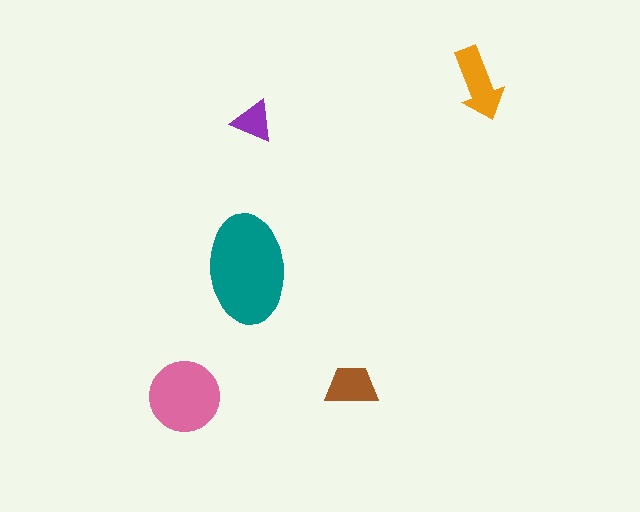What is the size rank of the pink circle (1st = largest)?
2nd.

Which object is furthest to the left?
The pink circle is leftmost.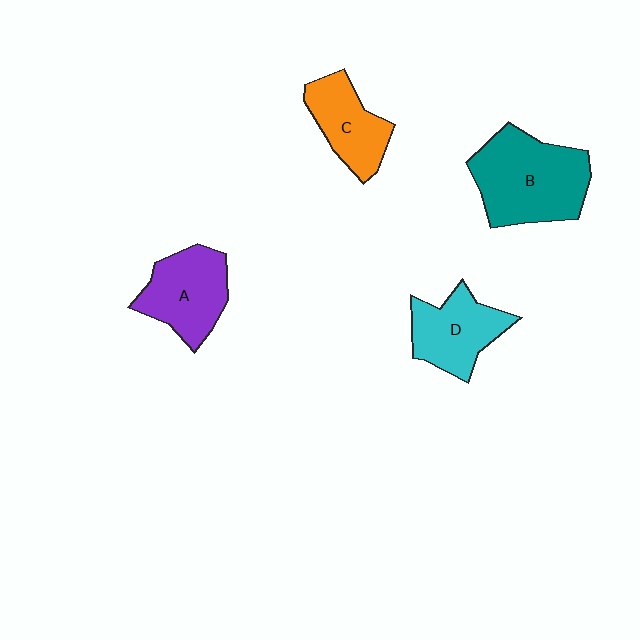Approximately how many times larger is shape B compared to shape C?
Approximately 1.7 times.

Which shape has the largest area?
Shape B (teal).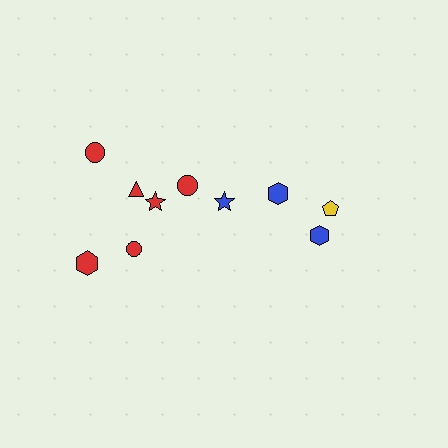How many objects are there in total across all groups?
There are 10 objects.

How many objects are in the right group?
There are 4 objects.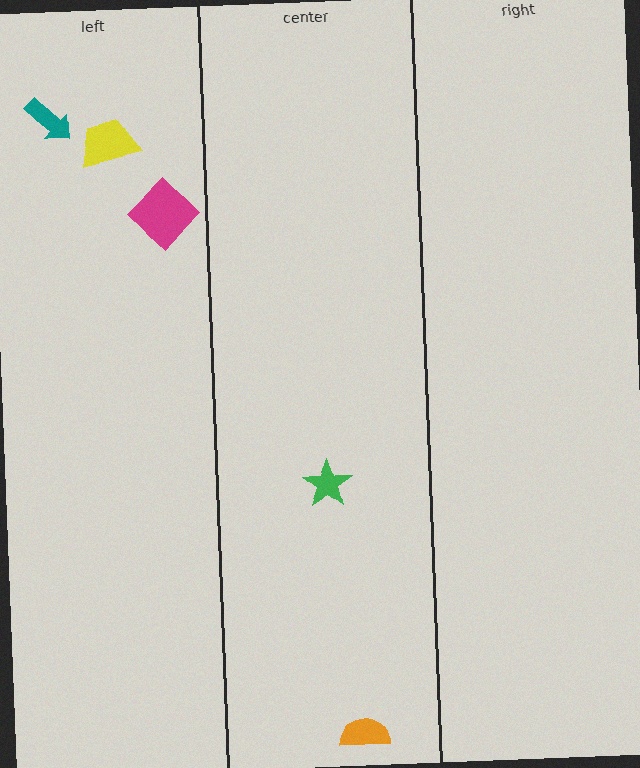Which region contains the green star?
The center region.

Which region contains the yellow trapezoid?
The left region.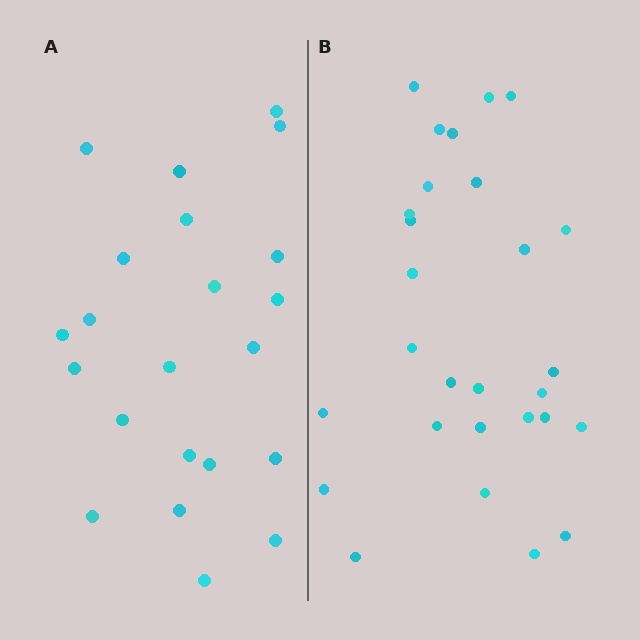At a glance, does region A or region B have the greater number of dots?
Region B (the right region) has more dots.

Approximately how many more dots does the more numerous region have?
Region B has about 6 more dots than region A.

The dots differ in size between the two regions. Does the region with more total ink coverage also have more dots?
No. Region A has more total ink coverage because its dots are larger, but region B actually contains more individual dots. Total area can be misleading — the number of items is what matters here.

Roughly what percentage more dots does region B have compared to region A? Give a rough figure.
About 25% more.